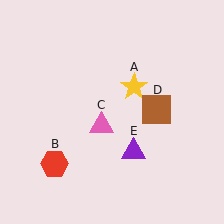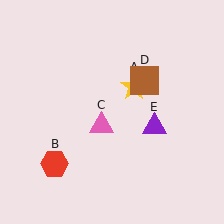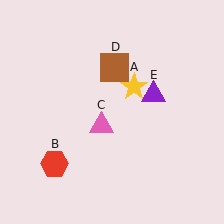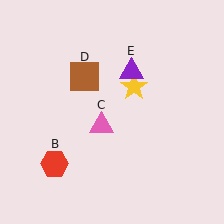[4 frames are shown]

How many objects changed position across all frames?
2 objects changed position: brown square (object D), purple triangle (object E).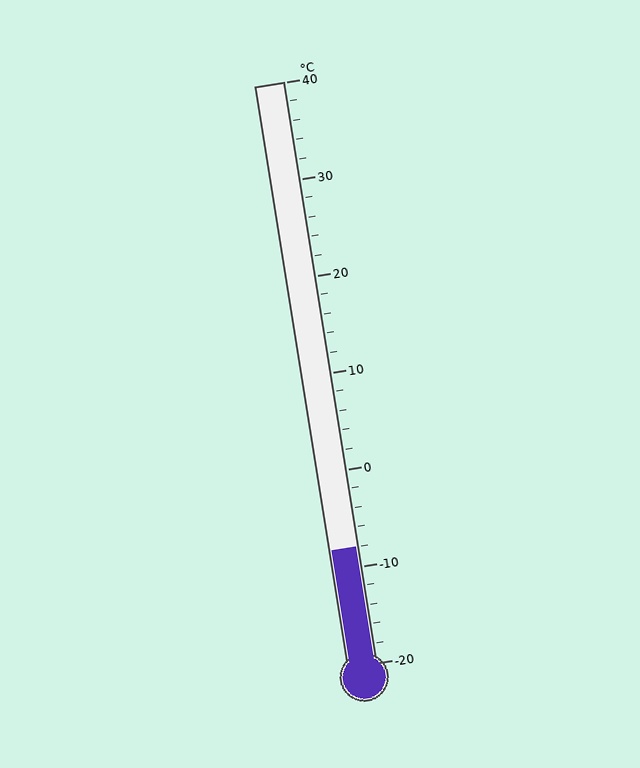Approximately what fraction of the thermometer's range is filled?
The thermometer is filled to approximately 20% of its range.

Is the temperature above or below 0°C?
The temperature is below 0°C.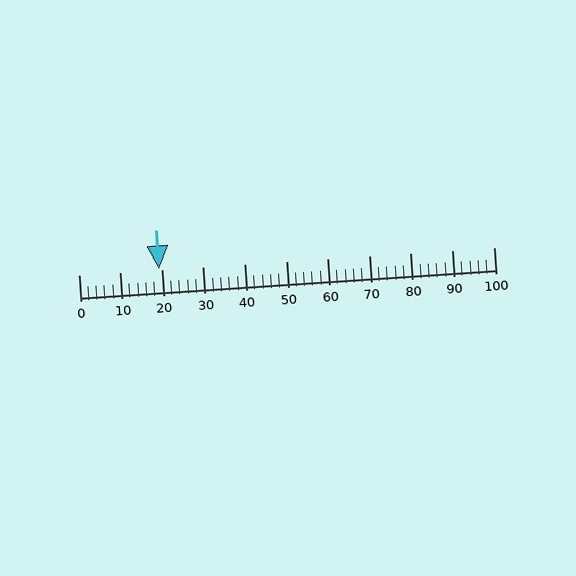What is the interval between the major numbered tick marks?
The major tick marks are spaced 10 units apart.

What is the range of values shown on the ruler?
The ruler shows values from 0 to 100.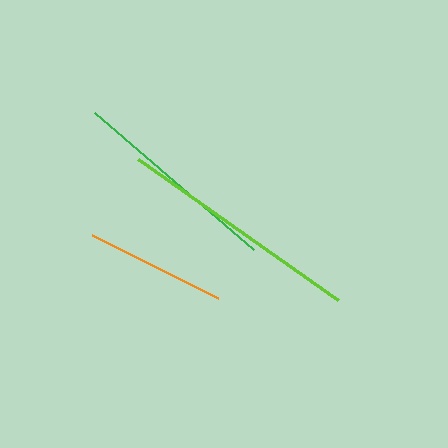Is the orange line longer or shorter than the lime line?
The lime line is longer than the orange line.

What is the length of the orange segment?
The orange segment is approximately 141 pixels long.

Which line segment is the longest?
The lime line is the longest at approximately 245 pixels.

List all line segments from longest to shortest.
From longest to shortest: lime, green, orange.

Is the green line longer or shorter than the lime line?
The lime line is longer than the green line.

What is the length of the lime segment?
The lime segment is approximately 245 pixels long.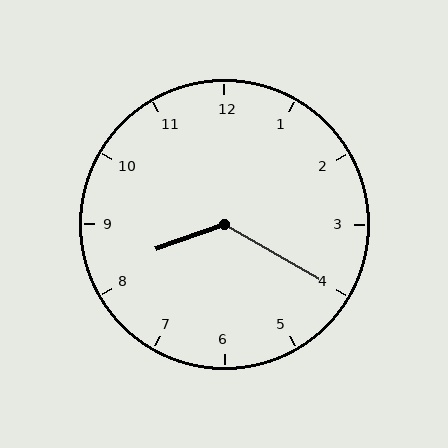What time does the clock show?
8:20.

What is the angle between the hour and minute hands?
Approximately 130 degrees.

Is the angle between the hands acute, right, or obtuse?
It is obtuse.